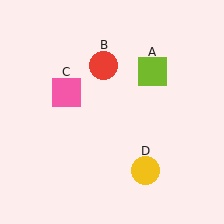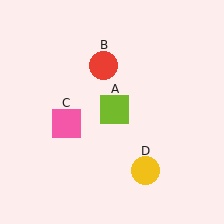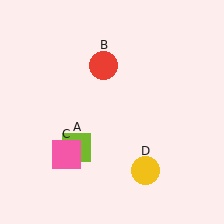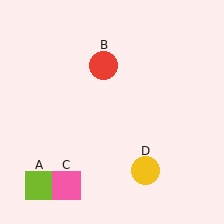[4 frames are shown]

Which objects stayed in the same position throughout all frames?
Red circle (object B) and yellow circle (object D) remained stationary.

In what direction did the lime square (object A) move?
The lime square (object A) moved down and to the left.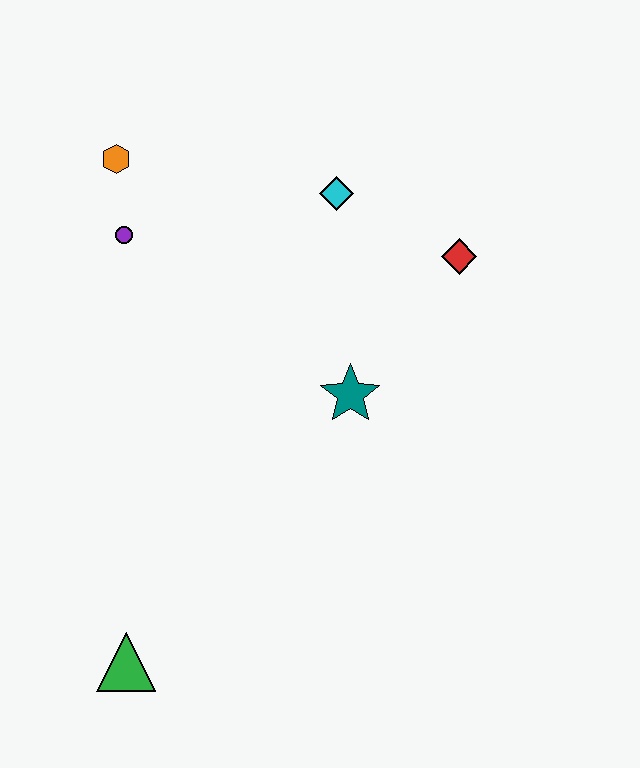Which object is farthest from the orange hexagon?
The green triangle is farthest from the orange hexagon.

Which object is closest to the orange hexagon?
The purple circle is closest to the orange hexagon.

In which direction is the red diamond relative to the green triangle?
The red diamond is above the green triangle.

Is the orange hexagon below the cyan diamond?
No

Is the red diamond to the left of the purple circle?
No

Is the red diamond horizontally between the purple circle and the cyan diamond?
No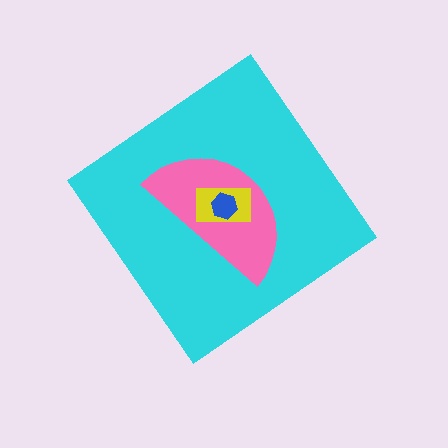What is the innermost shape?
The blue hexagon.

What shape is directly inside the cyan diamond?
The pink semicircle.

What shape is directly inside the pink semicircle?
The yellow rectangle.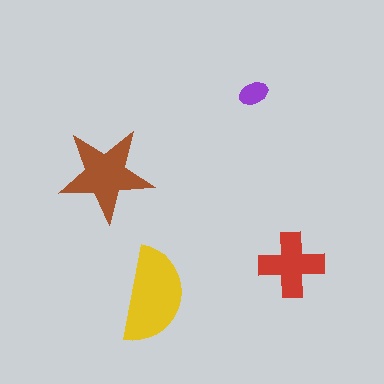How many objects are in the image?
There are 4 objects in the image.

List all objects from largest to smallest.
The yellow semicircle, the brown star, the red cross, the purple ellipse.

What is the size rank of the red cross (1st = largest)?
3rd.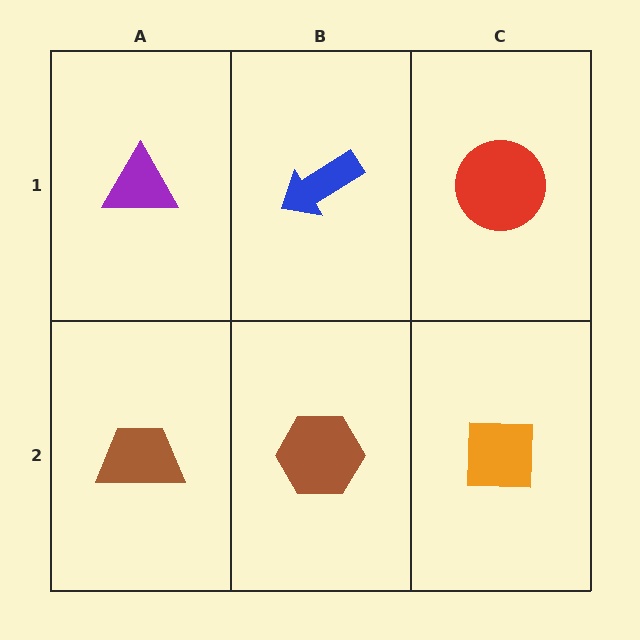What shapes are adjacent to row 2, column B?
A blue arrow (row 1, column B), a brown trapezoid (row 2, column A), an orange square (row 2, column C).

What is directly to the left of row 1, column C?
A blue arrow.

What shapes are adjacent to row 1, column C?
An orange square (row 2, column C), a blue arrow (row 1, column B).